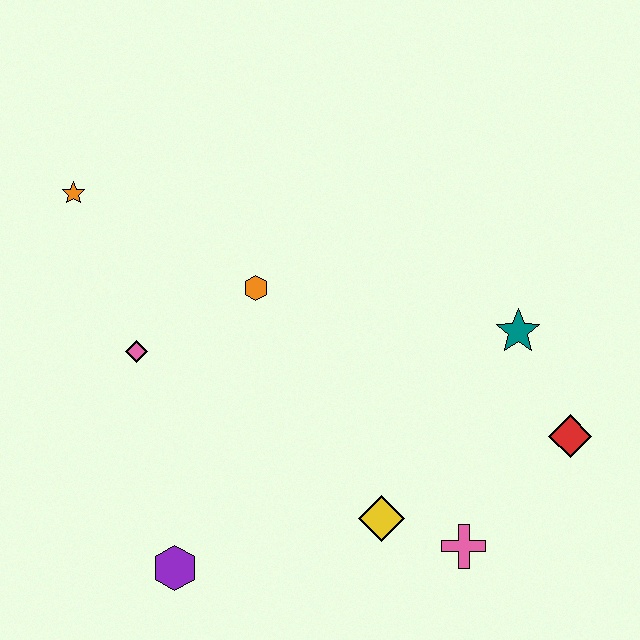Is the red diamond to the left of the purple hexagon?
No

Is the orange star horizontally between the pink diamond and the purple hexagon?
No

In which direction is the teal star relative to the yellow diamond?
The teal star is above the yellow diamond.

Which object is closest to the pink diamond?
The orange hexagon is closest to the pink diamond.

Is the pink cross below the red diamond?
Yes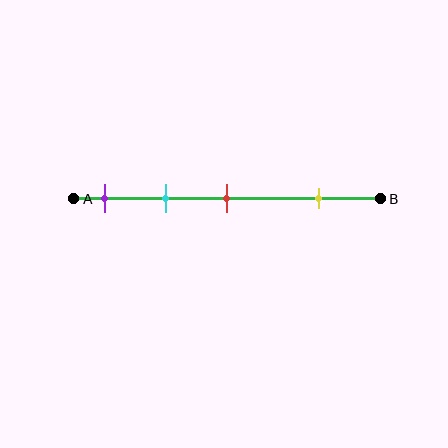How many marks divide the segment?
There are 4 marks dividing the segment.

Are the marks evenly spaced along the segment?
No, the marks are not evenly spaced.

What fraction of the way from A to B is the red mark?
The red mark is approximately 50% (0.5) of the way from A to B.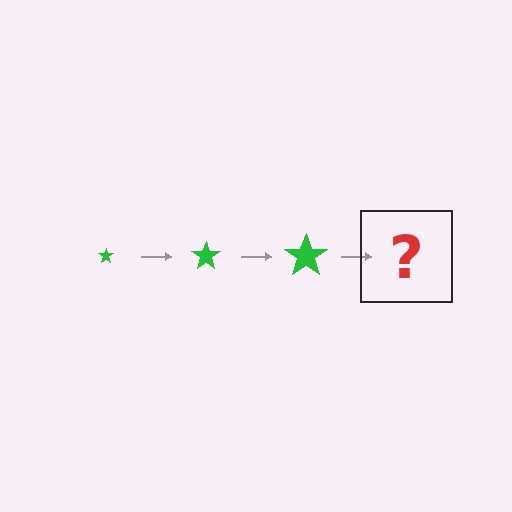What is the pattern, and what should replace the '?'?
The pattern is that the star gets progressively larger each step. The '?' should be a green star, larger than the previous one.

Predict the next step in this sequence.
The next step is a green star, larger than the previous one.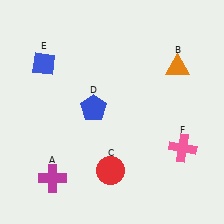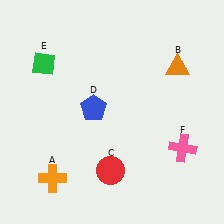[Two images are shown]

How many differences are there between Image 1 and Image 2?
There are 2 differences between the two images.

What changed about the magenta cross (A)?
In Image 1, A is magenta. In Image 2, it changed to orange.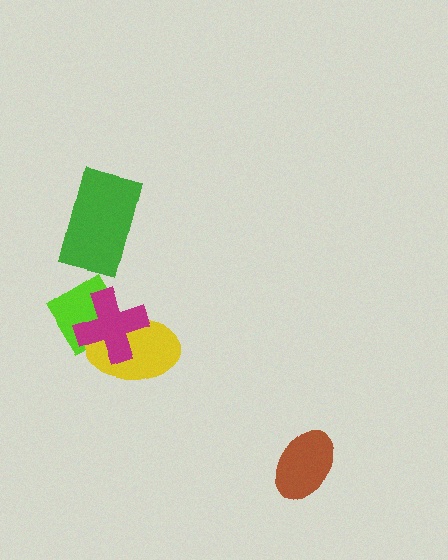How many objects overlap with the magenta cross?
2 objects overlap with the magenta cross.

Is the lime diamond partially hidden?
Yes, it is partially covered by another shape.